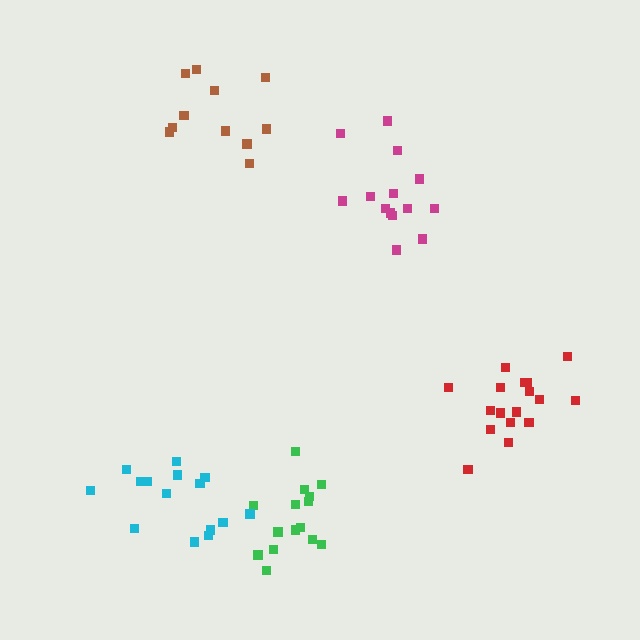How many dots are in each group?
Group 1: 15 dots, Group 2: 17 dots, Group 3: 11 dots, Group 4: 14 dots, Group 5: 15 dots (72 total).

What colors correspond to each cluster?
The clusters are colored: green, red, brown, magenta, cyan.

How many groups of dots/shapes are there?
There are 5 groups.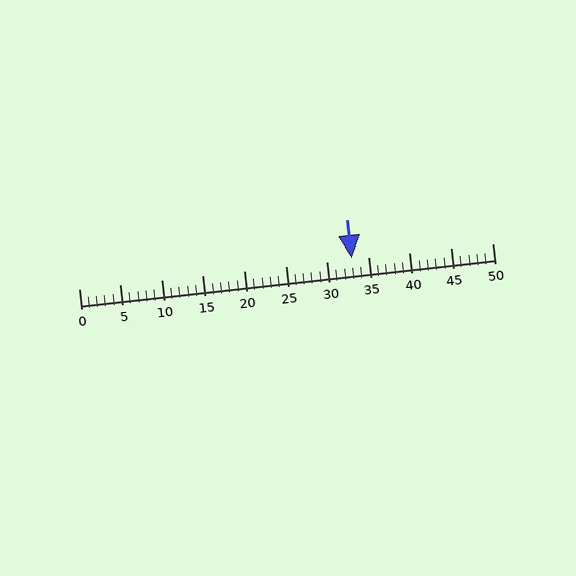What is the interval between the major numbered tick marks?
The major tick marks are spaced 5 units apart.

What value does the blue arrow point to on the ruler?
The blue arrow points to approximately 33.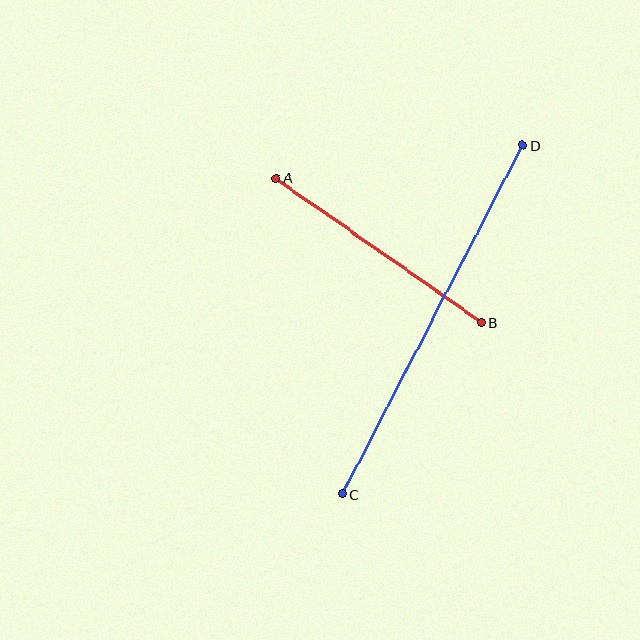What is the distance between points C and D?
The distance is approximately 393 pixels.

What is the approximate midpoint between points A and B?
The midpoint is at approximately (379, 250) pixels.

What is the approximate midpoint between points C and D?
The midpoint is at approximately (433, 320) pixels.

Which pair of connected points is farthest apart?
Points C and D are farthest apart.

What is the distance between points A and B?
The distance is approximately 251 pixels.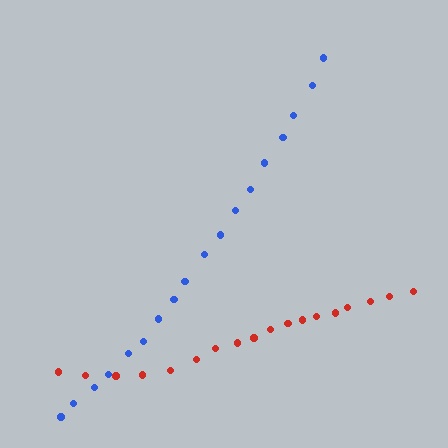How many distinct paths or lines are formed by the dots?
There are 2 distinct paths.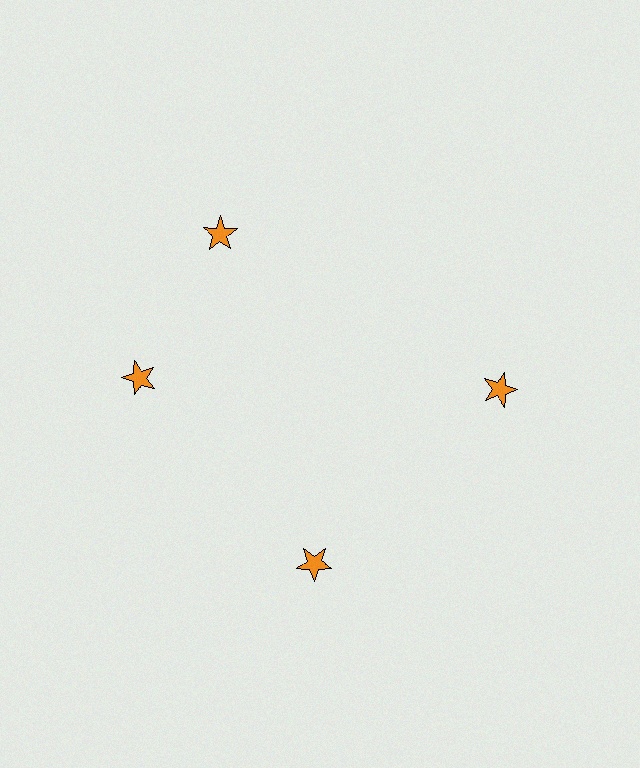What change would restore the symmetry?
The symmetry would be restored by rotating it back into even spacing with its neighbors so that all 4 stars sit at equal angles and equal distance from the center.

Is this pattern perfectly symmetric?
No. The 4 orange stars are arranged in a ring, but one element near the 12 o'clock position is rotated out of alignment along the ring, breaking the 4-fold rotational symmetry.